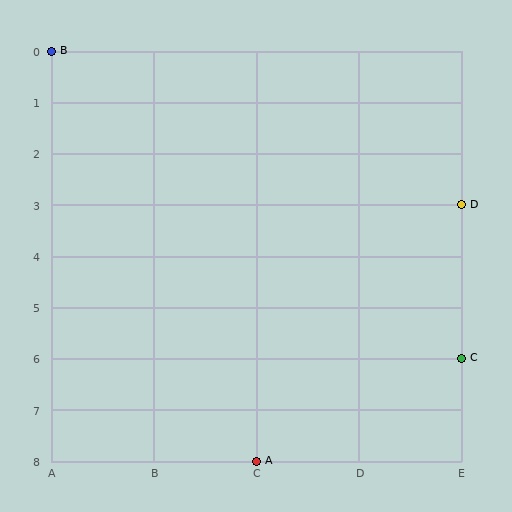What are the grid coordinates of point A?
Point A is at grid coordinates (C, 8).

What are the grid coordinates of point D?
Point D is at grid coordinates (E, 3).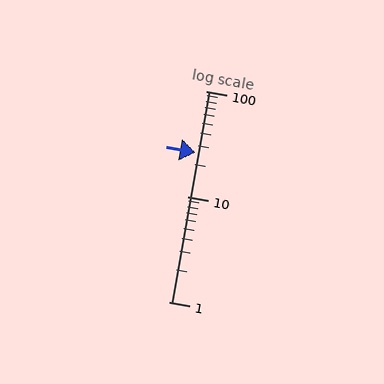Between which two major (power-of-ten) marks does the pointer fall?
The pointer is between 10 and 100.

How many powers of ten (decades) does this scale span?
The scale spans 2 decades, from 1 to 100.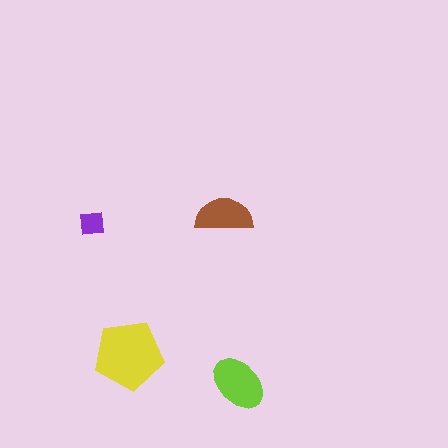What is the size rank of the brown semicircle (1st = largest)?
3rd.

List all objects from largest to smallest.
The yellow pentagon, the lime ellipse, the brown semicircle, the purple square.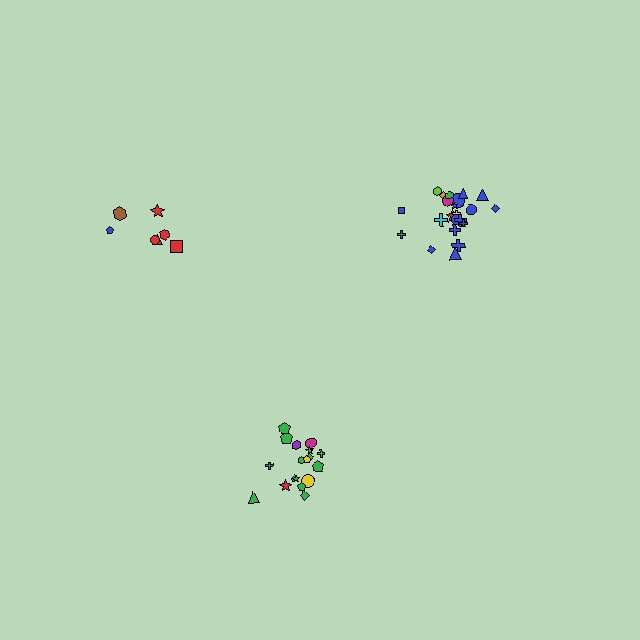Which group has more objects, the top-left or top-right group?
The top-right group.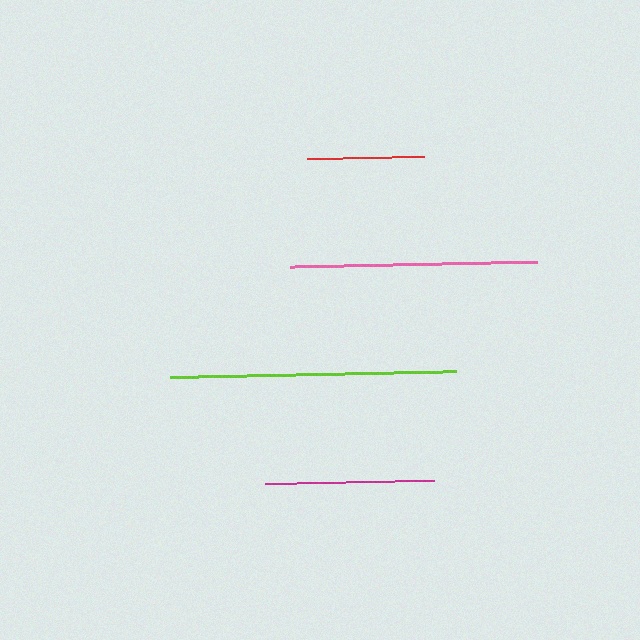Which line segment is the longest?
The lime line is the longest at approximately 286 pixels.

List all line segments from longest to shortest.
From longest to shortest: lime, pink, magenta, red.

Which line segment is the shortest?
The red line is the shortest at approximately 117 pixels.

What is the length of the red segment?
The red segment is approximately 117 pixels long.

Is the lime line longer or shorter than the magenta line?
The lime line is longer than the magenta line.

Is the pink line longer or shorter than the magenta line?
The pink line is longer than the magenta line.